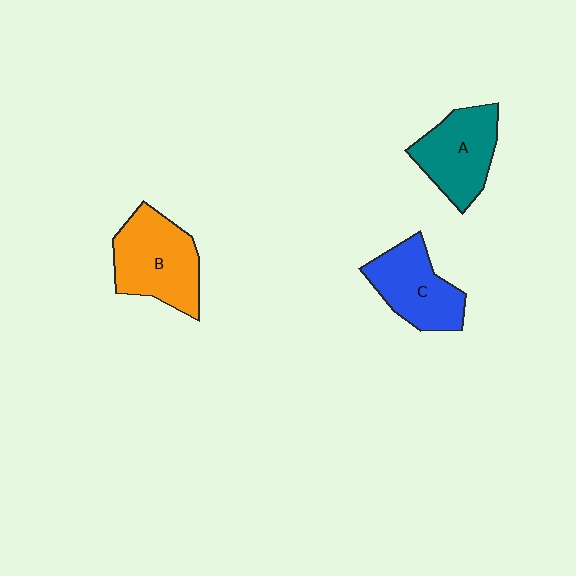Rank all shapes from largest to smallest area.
From largest to smallest: B (orange), A (teal), C (blue).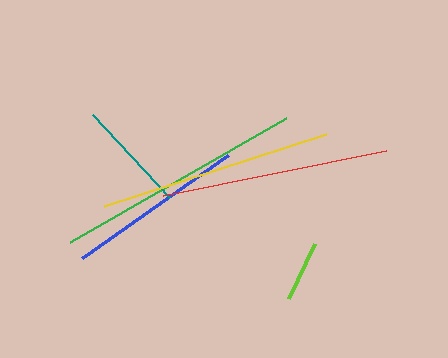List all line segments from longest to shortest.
From longest to shortest: green, yellow, red, blue, teal, lime.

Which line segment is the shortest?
The lime line is the shortest at approximately 61 pixels.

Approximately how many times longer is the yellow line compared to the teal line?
The yellow line is approximately 2.1 times the length of the teal line.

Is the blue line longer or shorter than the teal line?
The blue line is longer than the teal line.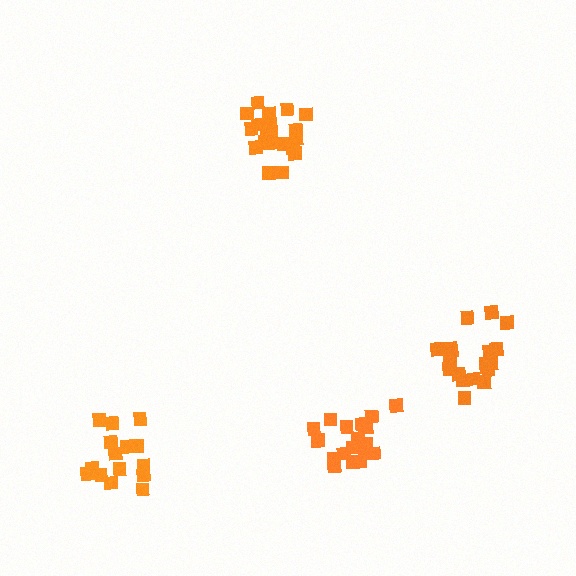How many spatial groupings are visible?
There are 4 spatial groupings.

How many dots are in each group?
Group 1: 19 dots, Group 2: 20 dots, Group 3: 15 dots, Group 4: 20 dots (74 total).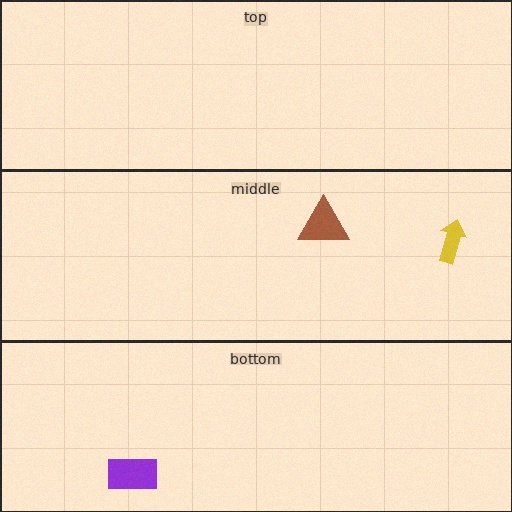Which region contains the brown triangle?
The middle region.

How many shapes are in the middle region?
2.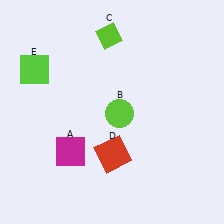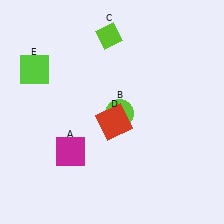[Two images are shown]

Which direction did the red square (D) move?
The red square (D) moved up.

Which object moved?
The red square (D) moved up.